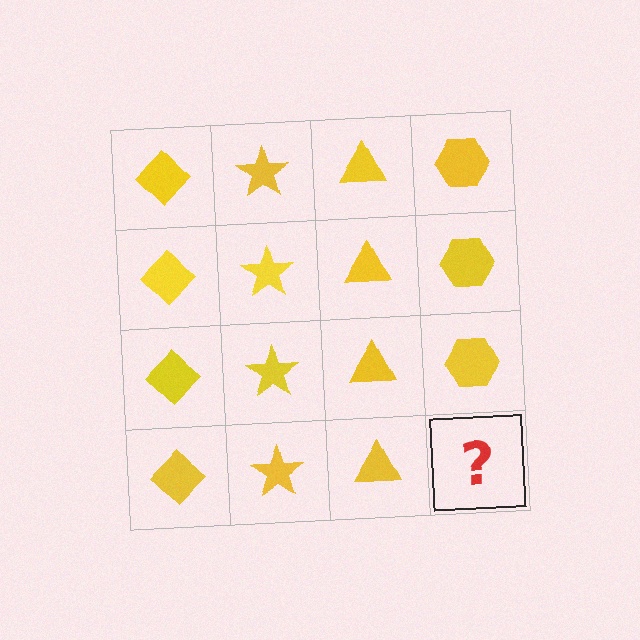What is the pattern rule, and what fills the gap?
The rule is that each column has a consistent shape. The gap should be filled with a yellow hexagon.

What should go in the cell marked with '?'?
The missing cell should contain a yellow hexagon.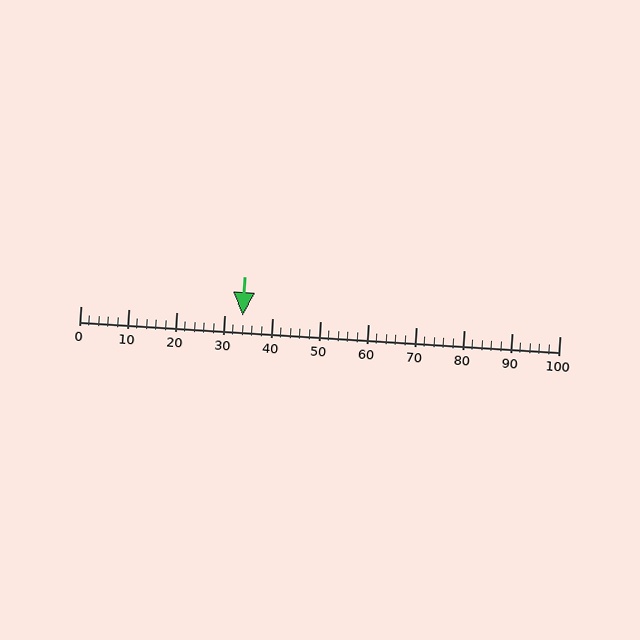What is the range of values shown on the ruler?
The ruler shows values from 0 to 100.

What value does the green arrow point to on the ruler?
The green arrow points to approximately 34.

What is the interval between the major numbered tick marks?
The major tick marks are spaced 10 units apart.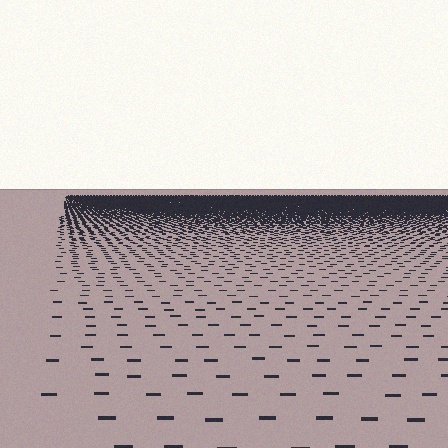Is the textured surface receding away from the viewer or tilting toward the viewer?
The surface is receding away from the viewer. Texture elements get smaller and denser toward the top.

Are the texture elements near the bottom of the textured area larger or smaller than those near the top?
Larger. Near the bottom, elements are closer to the viewer and appear at a bigger on-screen size.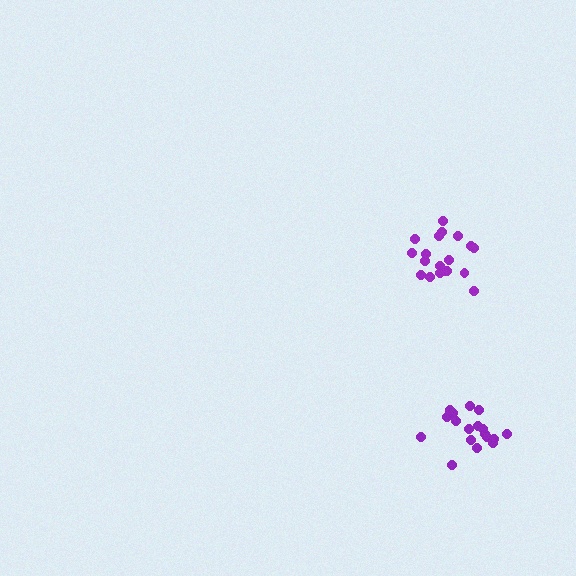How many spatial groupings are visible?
There are 2 spatial groupings.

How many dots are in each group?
Group 1: 18 dots, Group 2: 19 dots (37 total).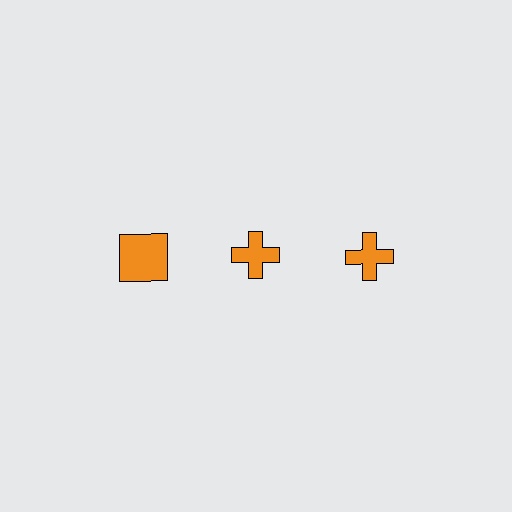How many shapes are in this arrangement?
There are 3 shapes arranged in a grid pattern.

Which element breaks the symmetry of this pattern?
The orange square in the top row, leftmost column breaks the symmetry. All other shapes are orange crosses.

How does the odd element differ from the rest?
It has a different shape: square instead of cross.